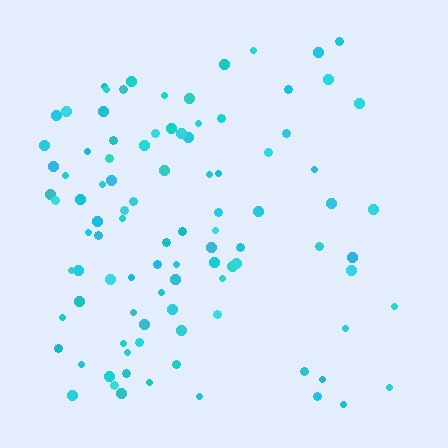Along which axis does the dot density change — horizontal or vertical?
Horizontal.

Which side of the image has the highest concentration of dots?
The left.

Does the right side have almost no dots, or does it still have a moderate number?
Still a moderate number, just noticeably fewer than the left.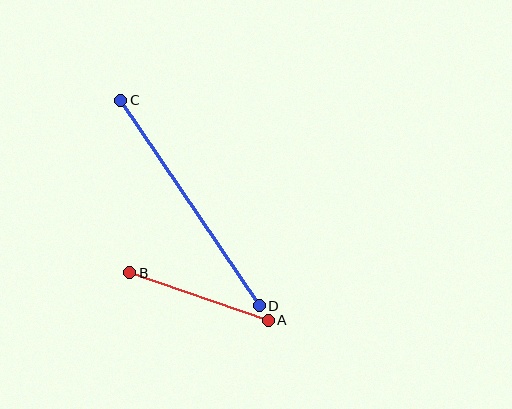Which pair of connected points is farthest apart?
Points C and D are farthest apart.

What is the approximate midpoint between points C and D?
The midpoint is at approximately (190, 203) pixels.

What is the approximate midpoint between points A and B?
The midpoint is at approximately (199, 296) pixels.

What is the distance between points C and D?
The distance is approximately 248 pixels.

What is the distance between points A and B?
The distance is approximately 146 pixels.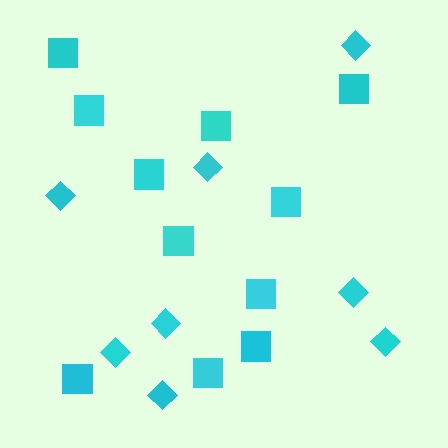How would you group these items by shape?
There are 2 groups: one group of squares (11) and one group of diamonds (8).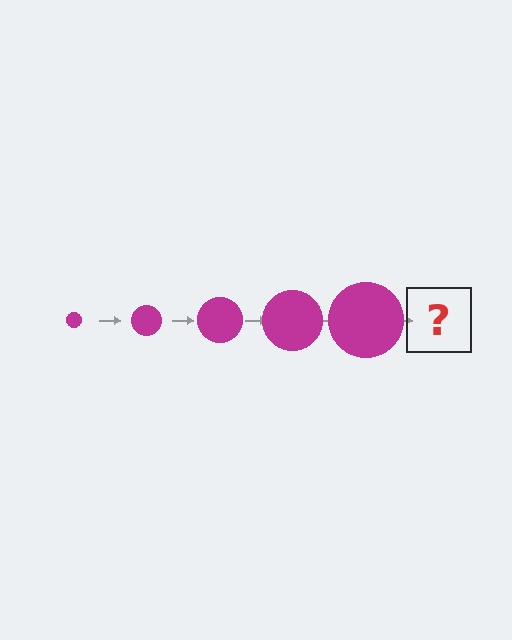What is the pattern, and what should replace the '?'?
The pattern is that the circle gets progressively larger each step. The '?' should be a magenta circle, larger than the previous one.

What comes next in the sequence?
The next element should be a magenta circle, larger than the previous one.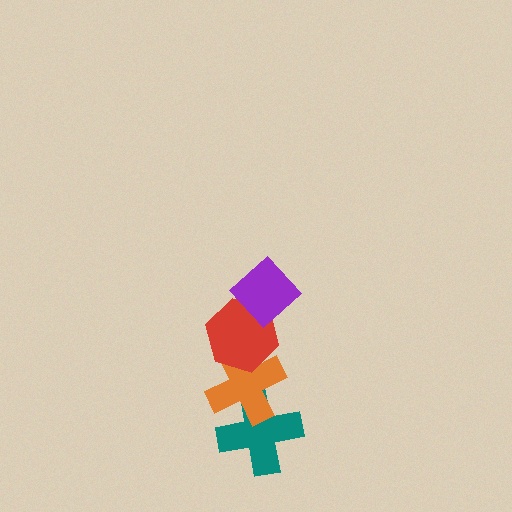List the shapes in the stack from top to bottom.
From top to bottom: the purple diamond, the red hexagon, the orange cross, the teal cross.